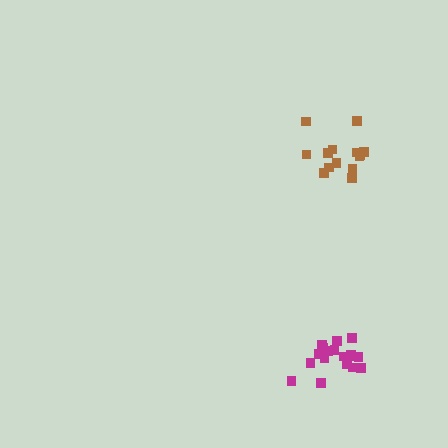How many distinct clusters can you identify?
There are 2 distinct clusters.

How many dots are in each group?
Group 1: 14 dots, Group 2: 18 dots (32 total).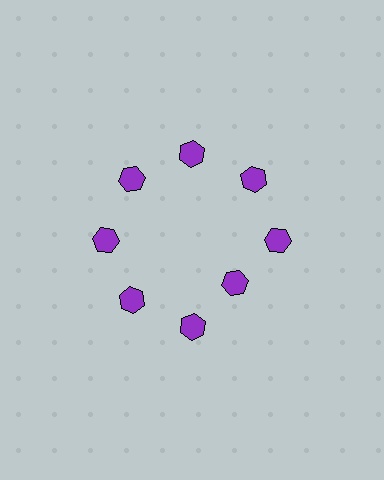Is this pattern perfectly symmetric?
No. The 8 purple hexagons are arranged in a ring, but one element near the 4 o'clock position is pulled inward toward the center, breaking the 8-fold rotational symmetry.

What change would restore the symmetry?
The symmetry would be restored by moving it outward, back onto the ring so that all 8 hexagons sit at equal angles and equal distance from the center.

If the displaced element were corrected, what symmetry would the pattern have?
It would have 8-fold rotational symmetry — the pattern would map onto itself every 45 degrees.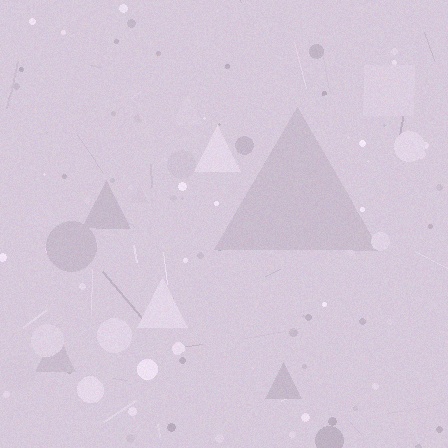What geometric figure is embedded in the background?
A triangle is embedded in the background.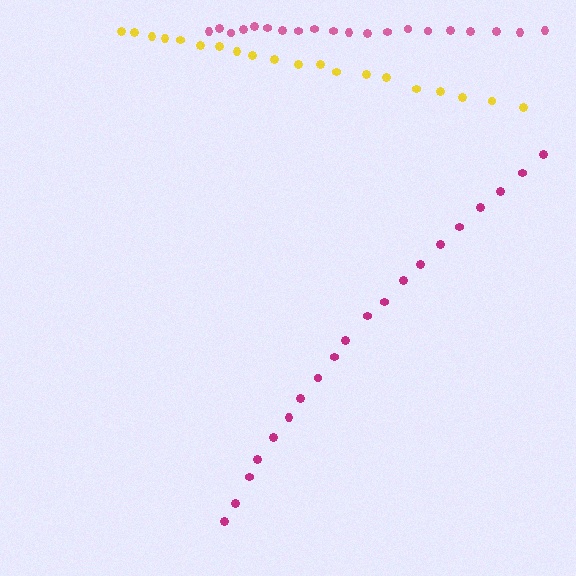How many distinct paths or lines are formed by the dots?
There are 3 distinct paths.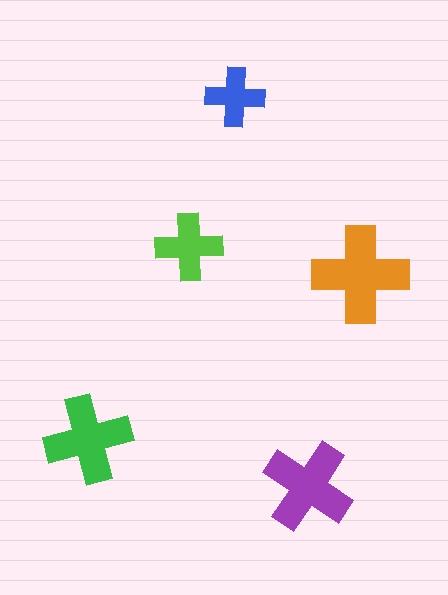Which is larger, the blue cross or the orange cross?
The orange one.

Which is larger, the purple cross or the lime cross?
The purple one.